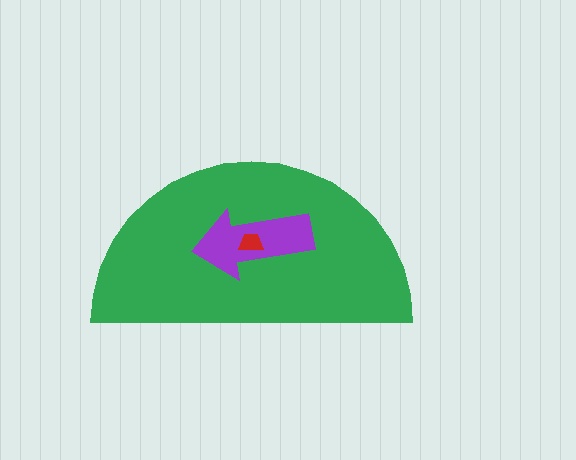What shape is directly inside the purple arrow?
The red trapezoid.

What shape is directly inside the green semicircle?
The purple arrow.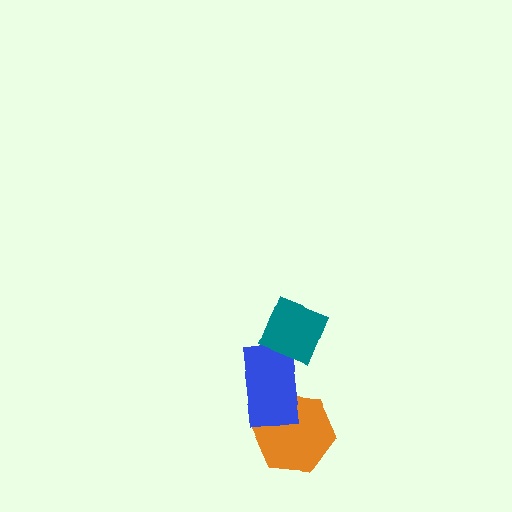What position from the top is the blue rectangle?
The blue rectangle is 2nd from the top.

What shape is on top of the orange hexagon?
The blue rectangle is on top of the orange hexagon.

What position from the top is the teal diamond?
The teal diamond is 1st from the top.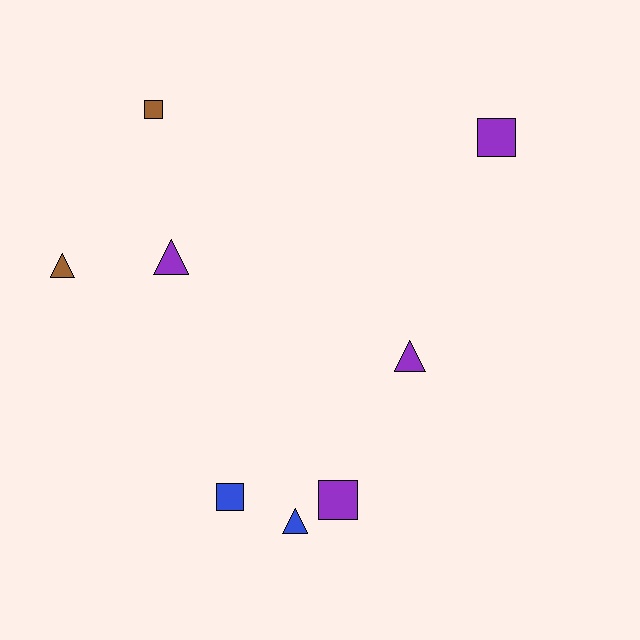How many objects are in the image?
There are 8 objects.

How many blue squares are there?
There is 1 blue square.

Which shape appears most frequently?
Triangle, with 4 objects.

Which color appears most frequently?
Purple, with 4 objects.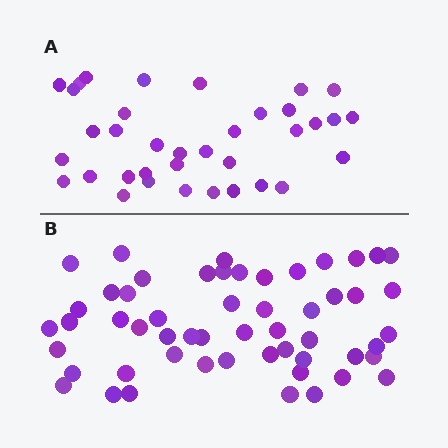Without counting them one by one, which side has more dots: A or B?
Region B (the bottom region) has more dots.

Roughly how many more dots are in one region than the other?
Region B has approximately 20 more dots than region A.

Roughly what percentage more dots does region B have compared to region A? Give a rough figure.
About 50% more.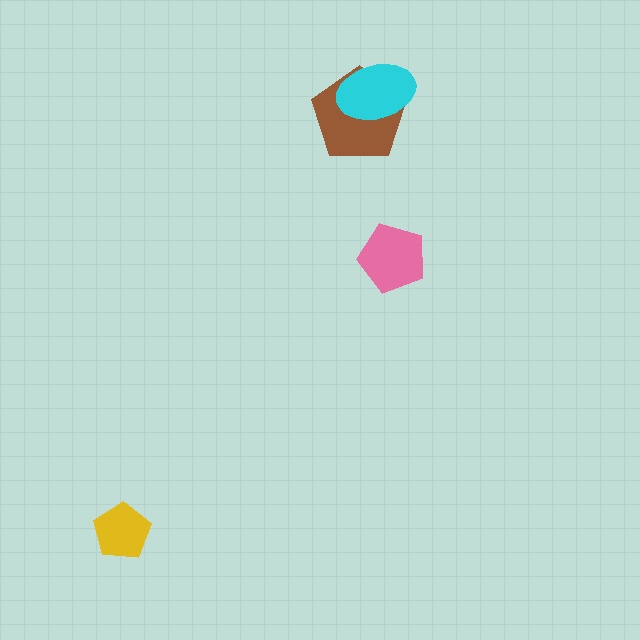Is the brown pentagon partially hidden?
Yes, it is partially covered by another shape.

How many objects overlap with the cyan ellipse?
1 object overlaps with the cyan ellipse.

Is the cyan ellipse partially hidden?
No, no other shape covers it.